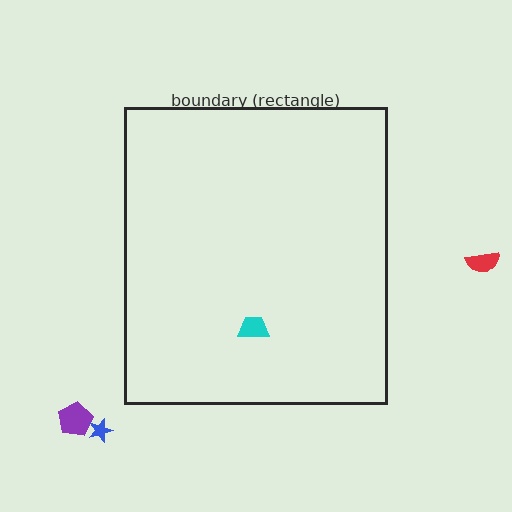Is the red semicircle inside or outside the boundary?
Outside.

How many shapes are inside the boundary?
1 inside, 3 outside.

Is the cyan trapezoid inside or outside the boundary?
Inside.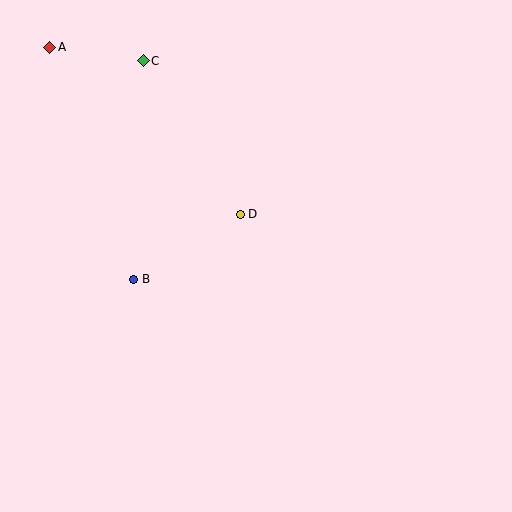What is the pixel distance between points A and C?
The distance between A and C is 94 pixels.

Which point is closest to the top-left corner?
Point A is closest to the top-left corner.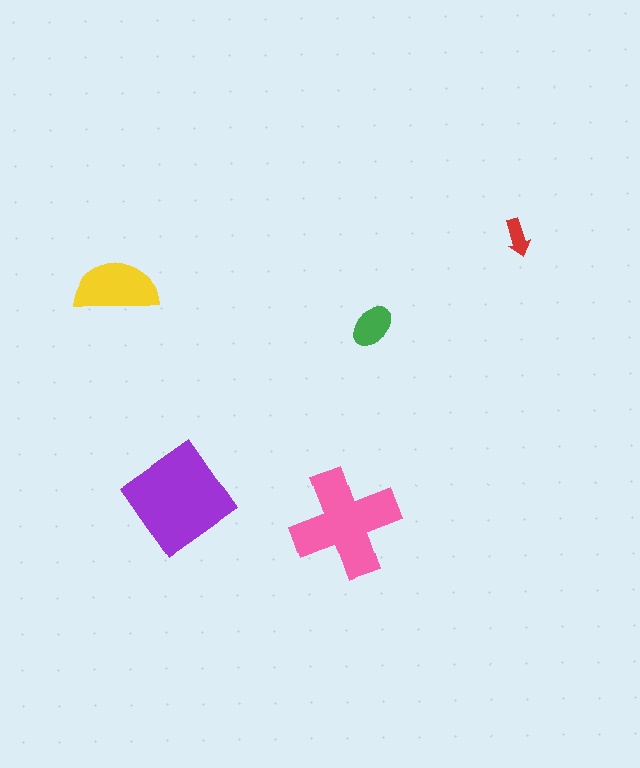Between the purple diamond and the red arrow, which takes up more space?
The purple diamond.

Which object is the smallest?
The red arrow.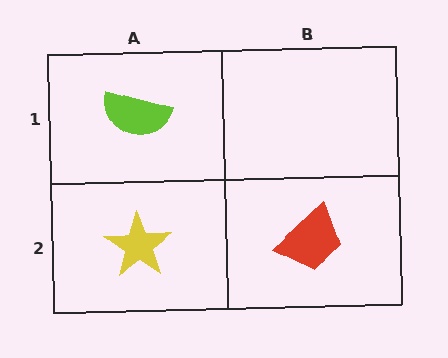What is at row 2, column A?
A yellow star.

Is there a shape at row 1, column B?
No, that cell is empty.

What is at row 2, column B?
A red trapezoid.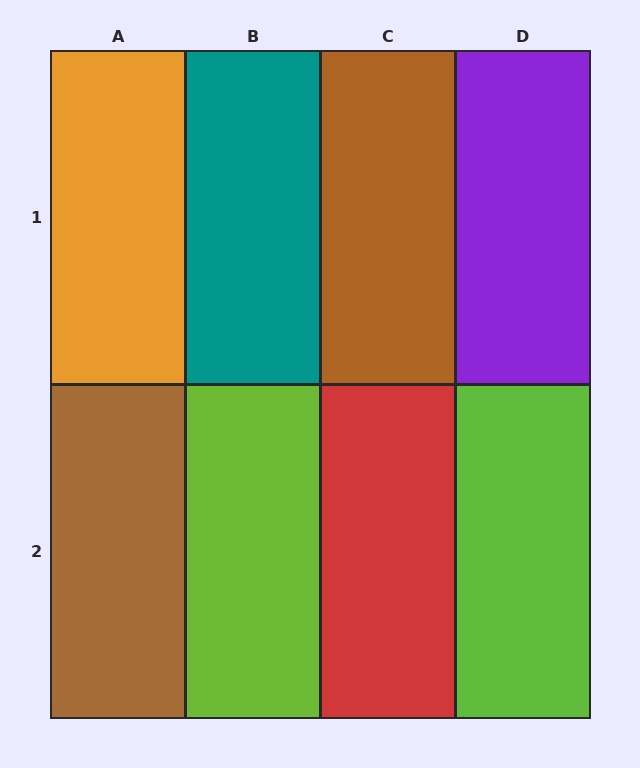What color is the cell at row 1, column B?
Teal.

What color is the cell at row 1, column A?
Orange.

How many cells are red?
1 cell is red.